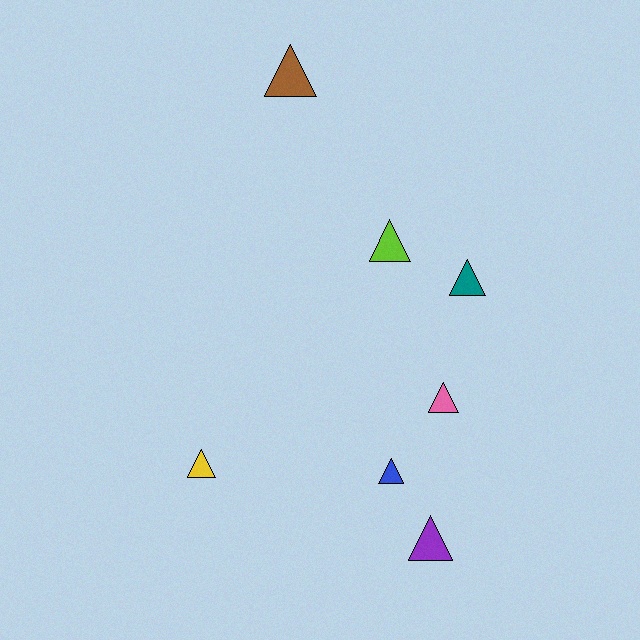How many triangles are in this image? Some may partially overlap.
There are 7 triangles.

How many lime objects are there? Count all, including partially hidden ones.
There is 1 lime object.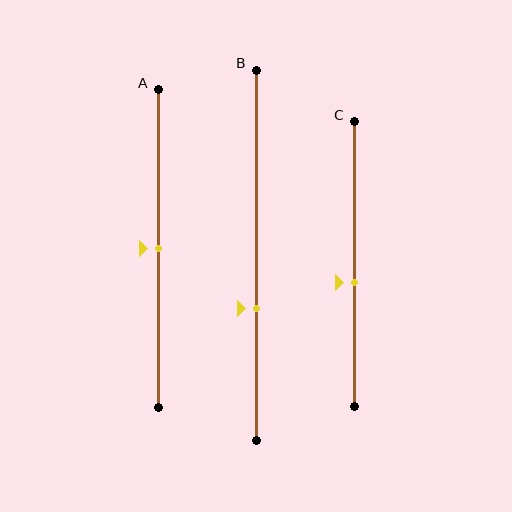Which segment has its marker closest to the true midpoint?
Segment A has its marker closest to the true midpoint.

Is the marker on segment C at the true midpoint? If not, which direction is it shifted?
No, the marker on segment C is shifted downward by about 6% of the segment length.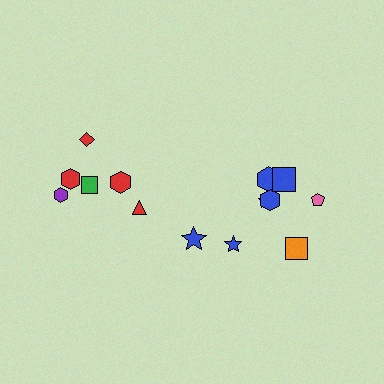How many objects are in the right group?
There are 8 objects.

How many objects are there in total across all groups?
There are 14 objects.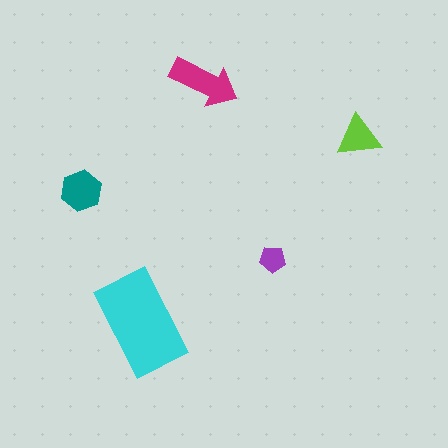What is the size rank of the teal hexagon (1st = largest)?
3rd.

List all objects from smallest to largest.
The purple pentagon, the lime triangle, the teal hexagon, the magenta arrow, the cyan rectangle.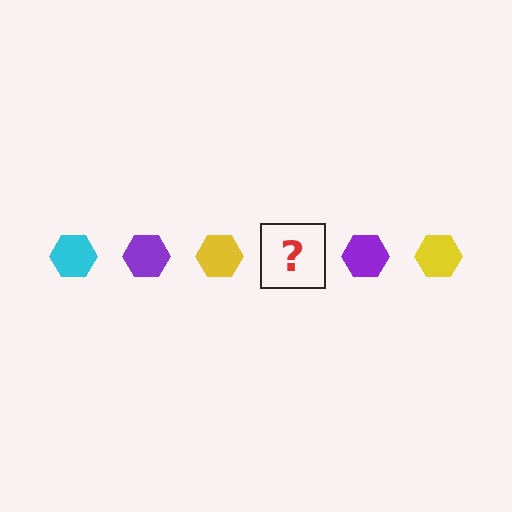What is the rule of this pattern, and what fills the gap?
The rule is that the pattern cycles through cyan, purple, yellow hexagons. The gap should be filled with a cyan hexagon.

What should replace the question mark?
The question mark should be replaced with a cyan hexagon.